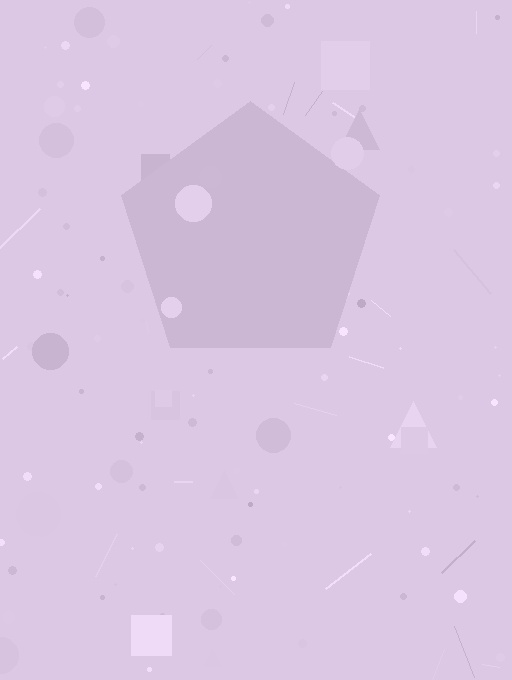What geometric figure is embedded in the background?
A pentagon is embedded in the background.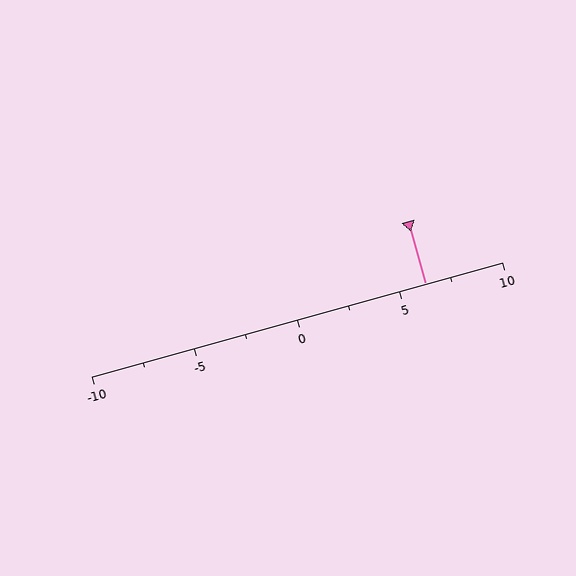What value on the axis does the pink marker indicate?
The marker indicates approximately 6.2.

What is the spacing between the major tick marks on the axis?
The major ticks are spaced 5 apart.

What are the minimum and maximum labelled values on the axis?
The axis runs from -10 to 10.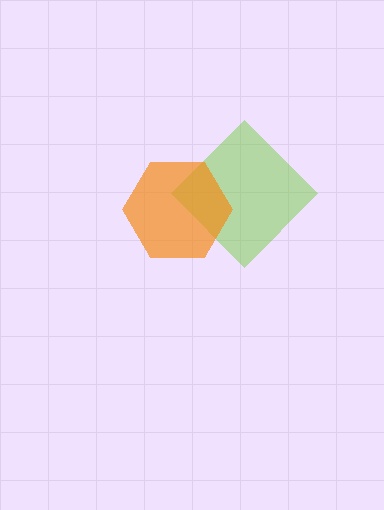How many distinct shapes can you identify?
There are 2 distinct shapes: a lime diamond, an orange hexagon.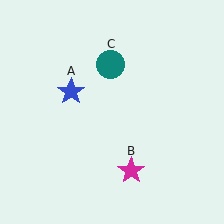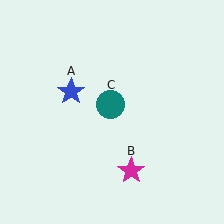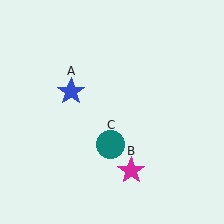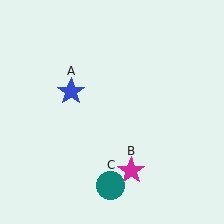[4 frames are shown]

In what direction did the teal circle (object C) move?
The teal circle (object C) moved down.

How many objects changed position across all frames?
1 object changed position: teal circle (object C).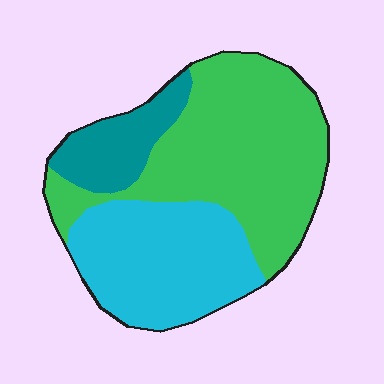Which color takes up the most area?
Green, at roughly 50%.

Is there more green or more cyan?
Green.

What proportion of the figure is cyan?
Cyan covers 35% of the figure.